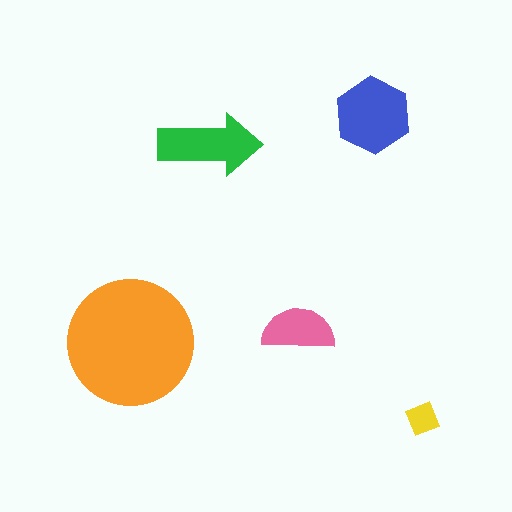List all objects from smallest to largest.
The yellow diamond, the pink semicircle, the green arrow, the blue hexagon, the orange circle.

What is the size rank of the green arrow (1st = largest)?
3rd.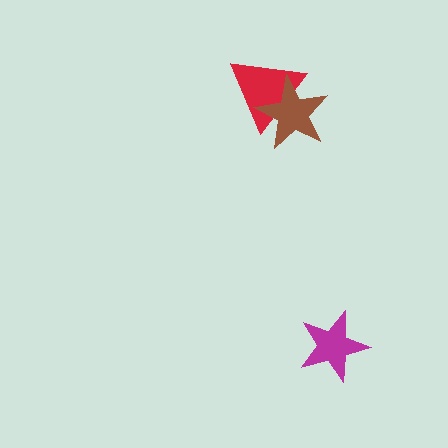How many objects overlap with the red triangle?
1 object overlaps with the red triangle.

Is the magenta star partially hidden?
No, no other shape covers it.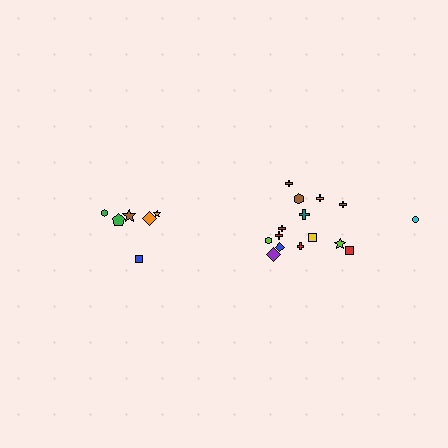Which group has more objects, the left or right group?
The right group.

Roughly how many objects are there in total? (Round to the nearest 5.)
Roughly 20 objects in total.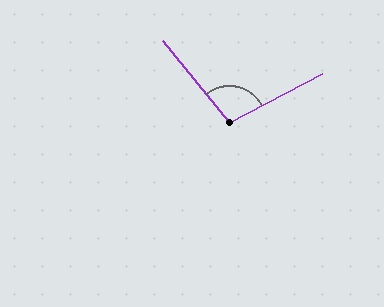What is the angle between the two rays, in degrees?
Approximately 101 degrees.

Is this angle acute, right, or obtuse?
It is obtuse.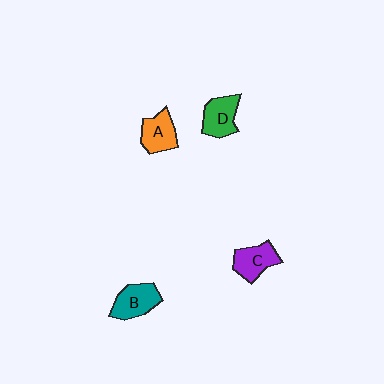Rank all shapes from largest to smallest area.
From largest to smallest: B (teal), C (purple), D (green), A (orange).